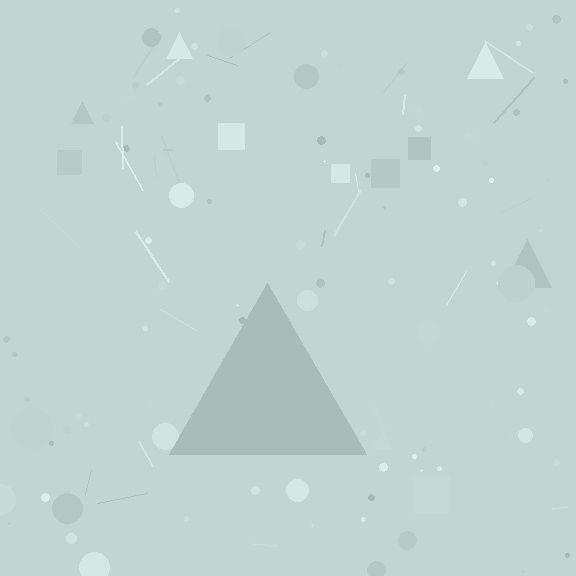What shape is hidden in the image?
A triangle is hidden in the image.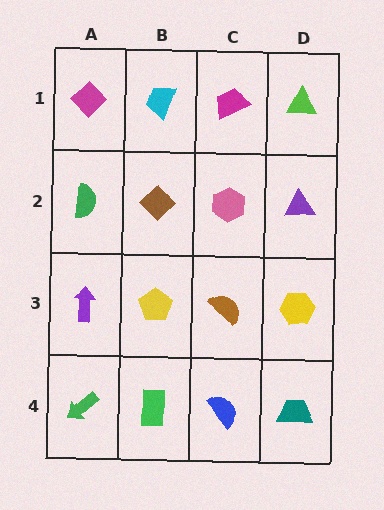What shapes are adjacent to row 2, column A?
A magenta diamond (row 1, column A), a purple arrow (row 3, column A), a brown diamond (row 2, column B).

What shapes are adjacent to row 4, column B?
A yellow pentagon (row 3, column B), a green arrow (row 4, column A), a blue semicircle (row 4, column C).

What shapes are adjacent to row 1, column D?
A purple triangle (row 2, column D), a magenta trapezoid (row 1, column C).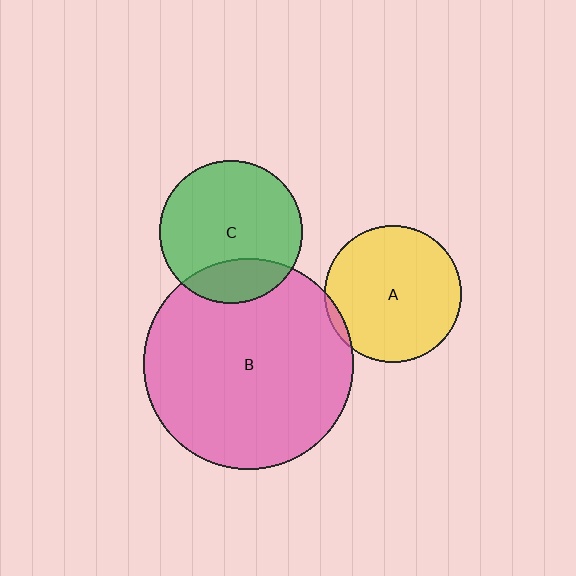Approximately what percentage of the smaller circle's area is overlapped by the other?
Approximately 5%.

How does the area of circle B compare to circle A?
Approximately 2.4 times.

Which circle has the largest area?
Circle B (pink).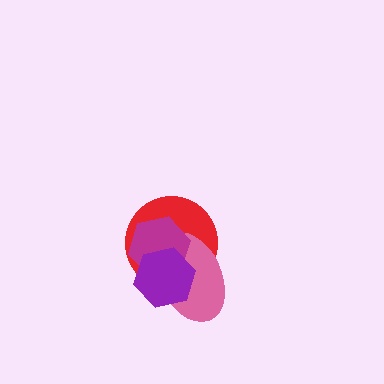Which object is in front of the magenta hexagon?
The purple hexagon is in front of the magenta hexagon.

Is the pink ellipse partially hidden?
Yes, it is partially covered by another shape.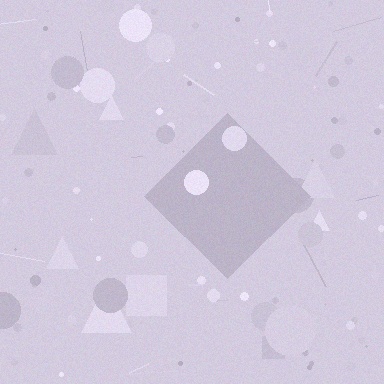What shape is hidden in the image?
A diamond is hidden in the image.